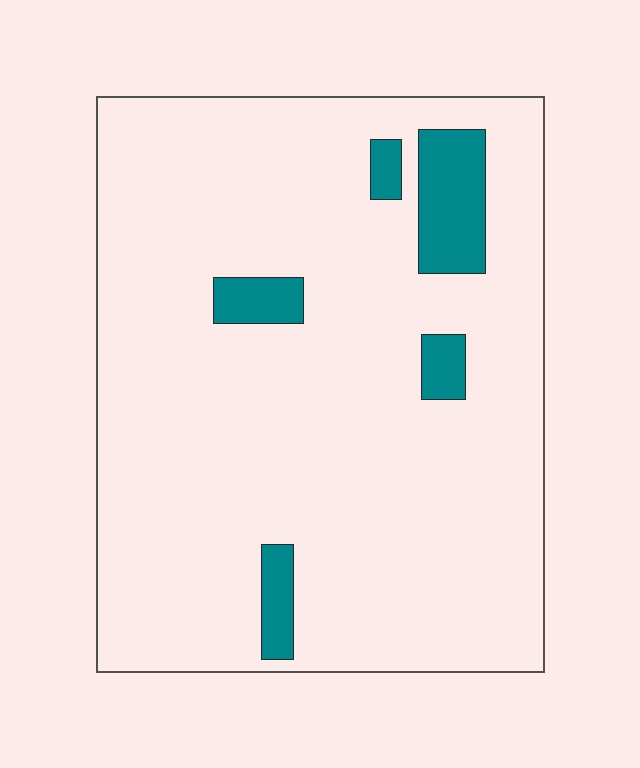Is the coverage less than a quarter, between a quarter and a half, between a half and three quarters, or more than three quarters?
Less than a quarter.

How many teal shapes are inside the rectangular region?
5.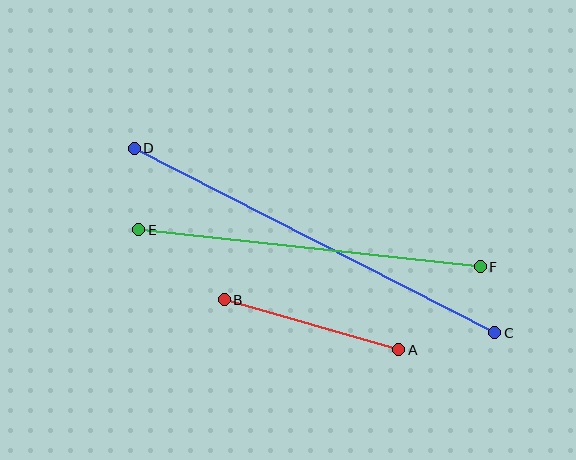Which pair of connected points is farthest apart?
Points C and D are farthest apart.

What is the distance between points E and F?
The distance is approximately 343 pixels.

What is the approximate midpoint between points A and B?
The midpoint is at approximately (311, 325) pixels.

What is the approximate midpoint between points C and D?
The midpoint is at approximately (314, 241) pixels.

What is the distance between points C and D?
The distance is approximately 405 pixels.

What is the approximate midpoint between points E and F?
The midpoint is at approximately (310, 248) pixels.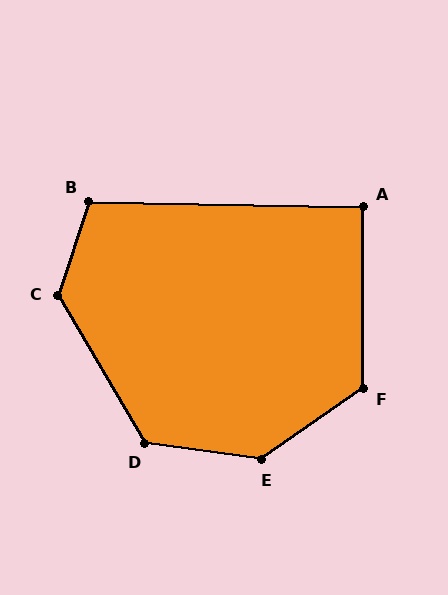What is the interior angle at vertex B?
Approximately 107 degrees (obtuse).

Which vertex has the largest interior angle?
E, at approximately 137 degrees.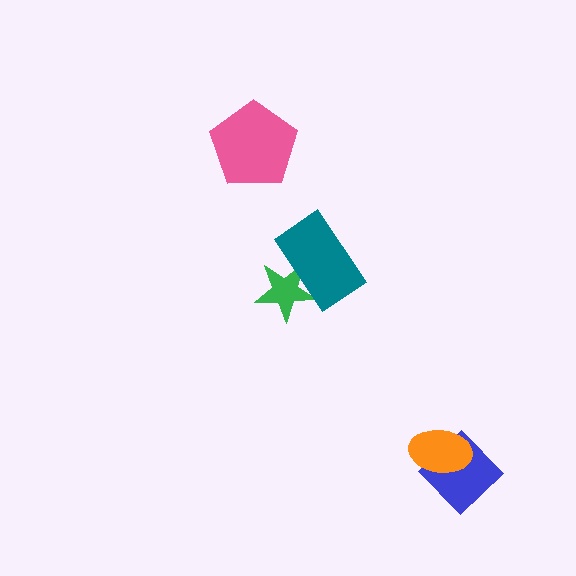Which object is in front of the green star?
The teal rectangle is in front of the green star.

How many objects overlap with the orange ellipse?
1 object overlaps with the orange ellipse.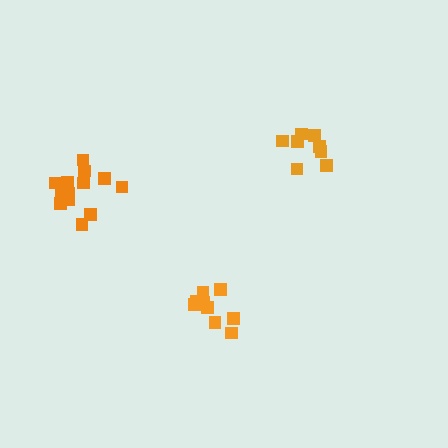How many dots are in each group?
Group 1: 13 dots, Group 2: 9 dots, Group 3: 8 dots (30 total).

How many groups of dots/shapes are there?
There are 3 groups.